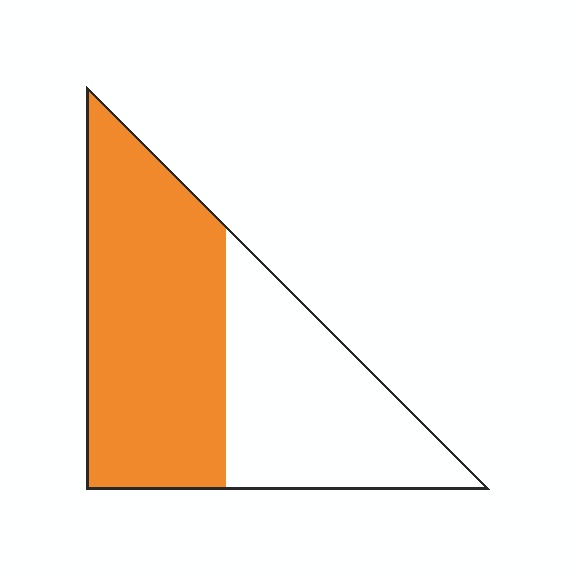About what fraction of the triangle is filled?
About three fifths (3/5).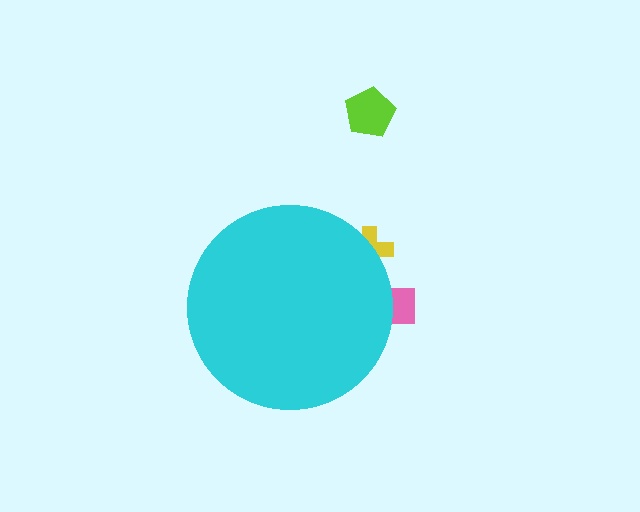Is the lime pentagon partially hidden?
No, the lime pentagon is fully visible.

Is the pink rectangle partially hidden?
Yes, the pink rectangle is partially hidden behind the cyan circle.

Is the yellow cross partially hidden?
Yes, the yellow cross is partially hidden behind the cyan circle.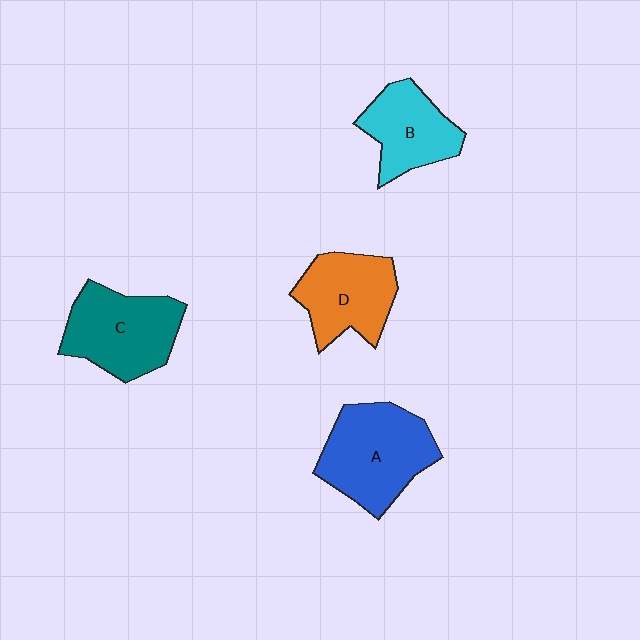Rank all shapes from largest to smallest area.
From largest to smallest: A (blue), C (teal), D (orange), B (cyan).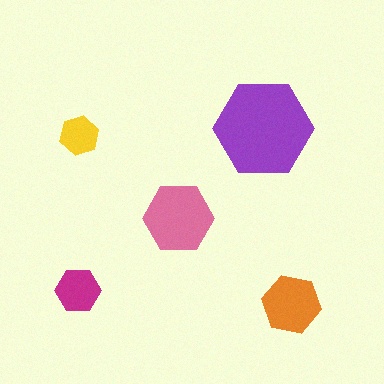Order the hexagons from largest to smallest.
the purple one, the pink one, the orange one, the magenta one, the yellow one.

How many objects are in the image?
There are 5 objects in the image.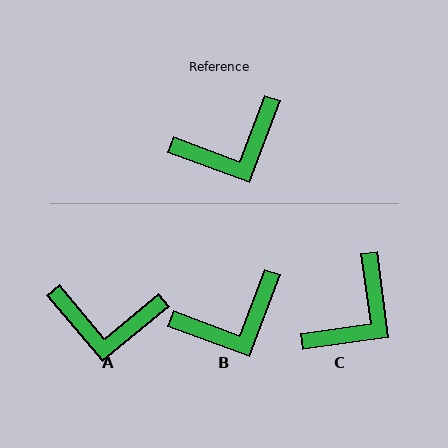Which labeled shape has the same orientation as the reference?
B.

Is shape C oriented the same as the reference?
No, it is off by about 28 degrees.